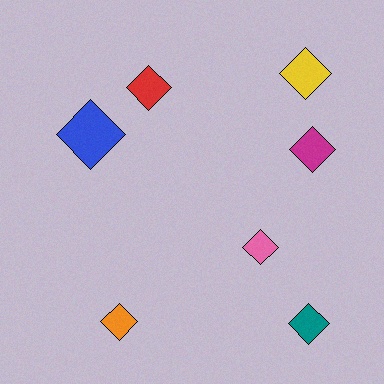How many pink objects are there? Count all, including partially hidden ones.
There is 1 pink object.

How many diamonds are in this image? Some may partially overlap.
There are 7 diamonds.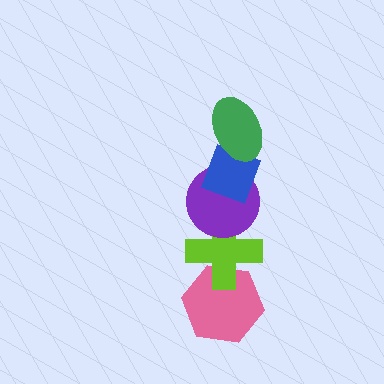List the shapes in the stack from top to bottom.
From top to bottom: the green ellipse, the blue diamond, the purple circle, the lime cross, the pink hexagon.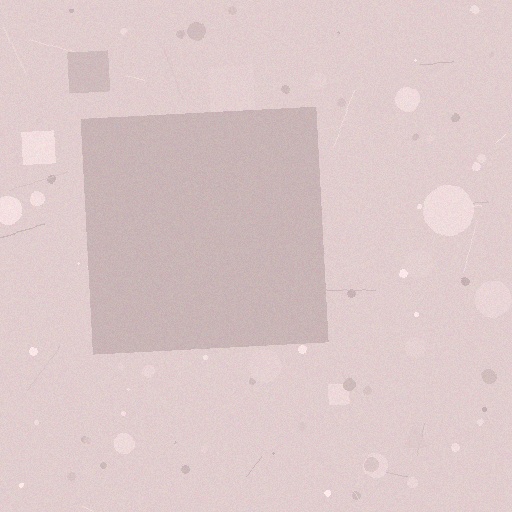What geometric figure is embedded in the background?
A square is embedded in the background.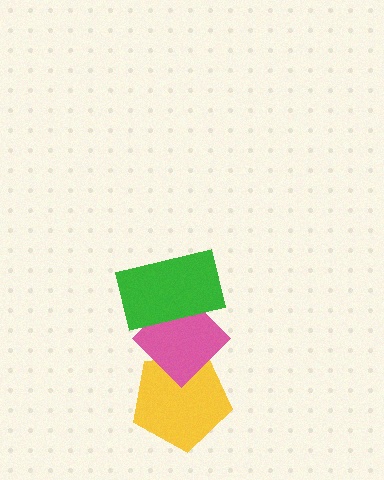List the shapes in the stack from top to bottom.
From top to bottom: the green rectangle, the pink diamond, the yellow pentagon.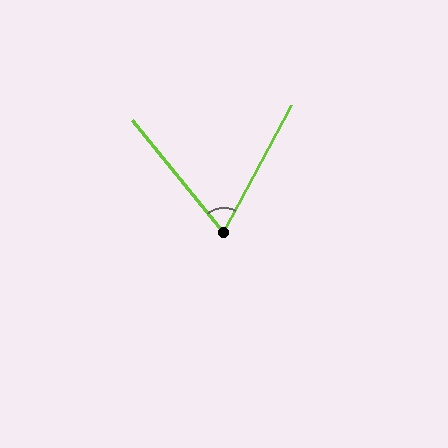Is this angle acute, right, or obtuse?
It is acute.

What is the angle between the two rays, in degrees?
Approximately 67 degrees.